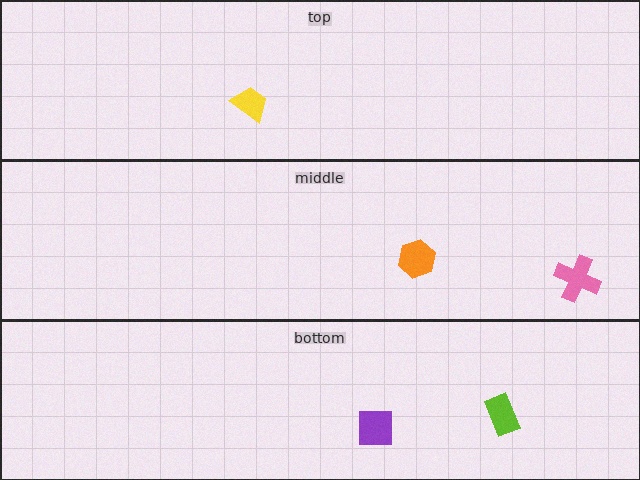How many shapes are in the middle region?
2.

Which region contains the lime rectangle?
The bottom region.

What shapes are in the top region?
The yellow trapezoid.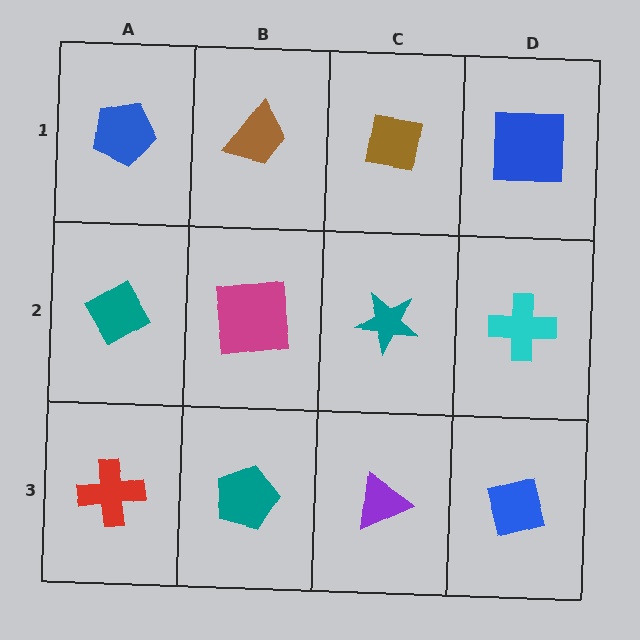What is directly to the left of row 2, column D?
A teal star.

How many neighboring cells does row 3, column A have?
2.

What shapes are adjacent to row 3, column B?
A magenta square (row 2, column B), a red cross (row 3, column A), a purple triangle (row 3, column C).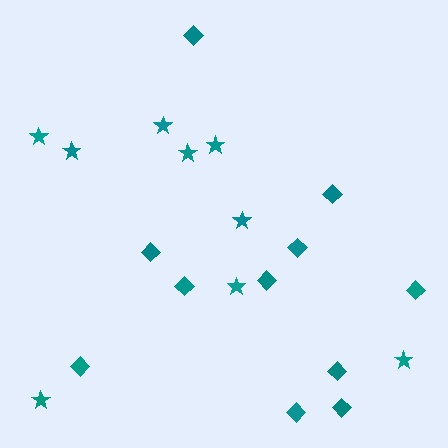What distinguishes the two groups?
There are 2 groups: one group of stars (9) and one group of diamonds (11).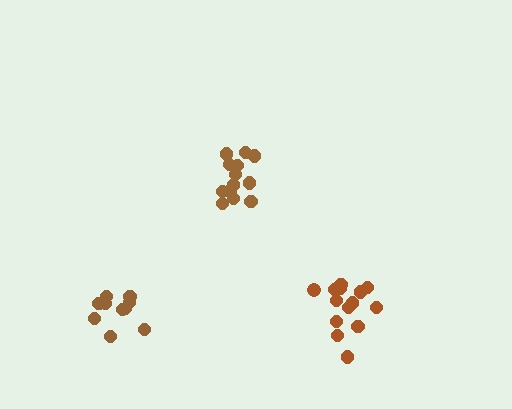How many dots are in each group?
Group 1: 14 dots, Group 2: 10 dots, Group 3: 13 dots (37 total).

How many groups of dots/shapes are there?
There are 3 groups.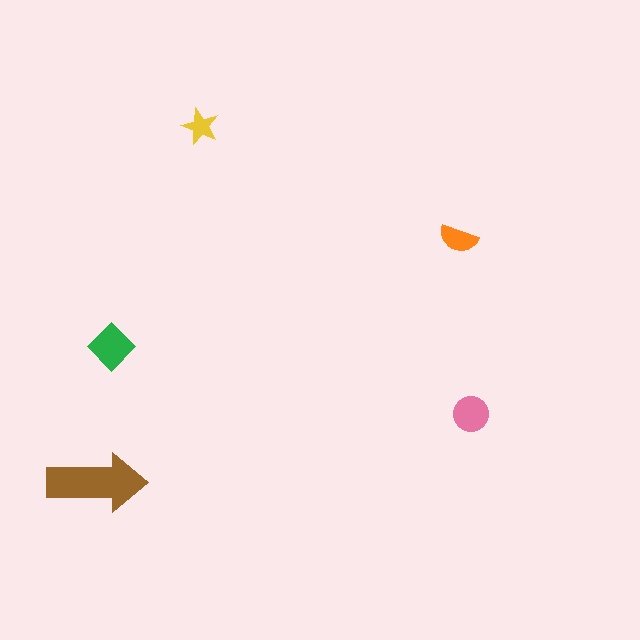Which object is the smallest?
The yellow star.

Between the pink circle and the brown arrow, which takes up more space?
The brown arrow.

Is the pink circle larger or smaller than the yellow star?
Larger.